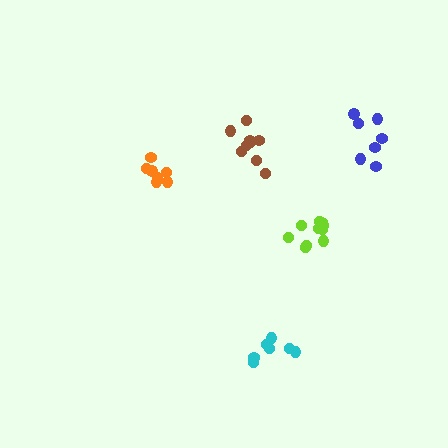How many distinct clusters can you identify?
There are 5 distinct clusters.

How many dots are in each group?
Group 1: 7 dots, Group 2: 9 dots, Group 3: 11 dots, Group 4: 7 dots, Group 5: 7 dots (41 total).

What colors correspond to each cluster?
The clusters are colored: orange, brown, lime, cyan, blue.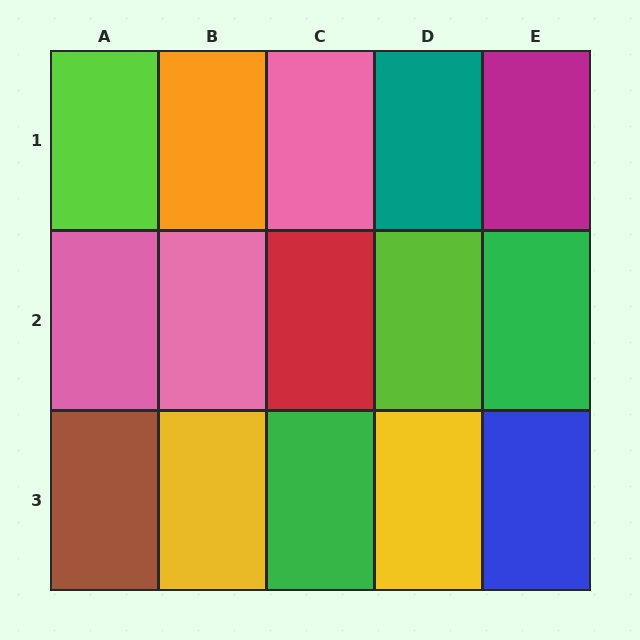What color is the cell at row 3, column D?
Yellow.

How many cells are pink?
3 cells are pink.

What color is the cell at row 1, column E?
Magenta.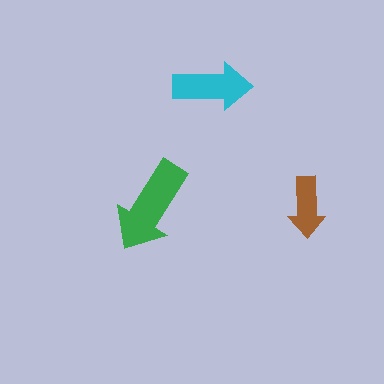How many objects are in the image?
There are 3 objects in the image.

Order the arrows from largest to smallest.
the green one, the cyan one, the brown one.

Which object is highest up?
The cyan arrow is topmost.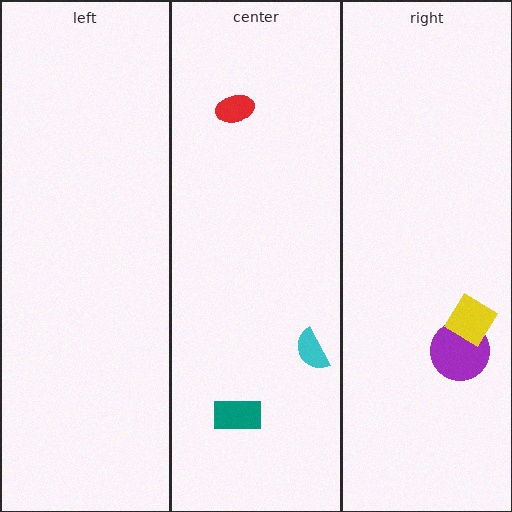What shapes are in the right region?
The purple circle, the yellow diamond.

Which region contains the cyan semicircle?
The center region.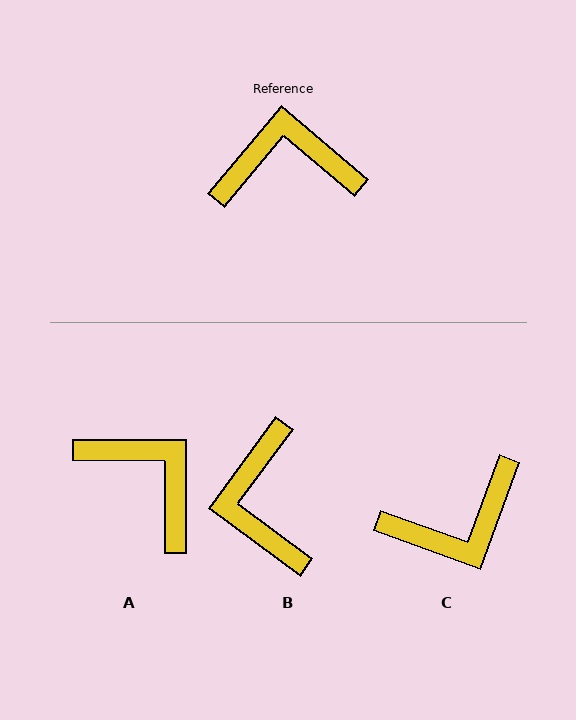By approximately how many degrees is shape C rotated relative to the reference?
Approximately 160 degrees clockwise.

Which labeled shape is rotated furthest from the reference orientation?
C, about 160 degrees away.